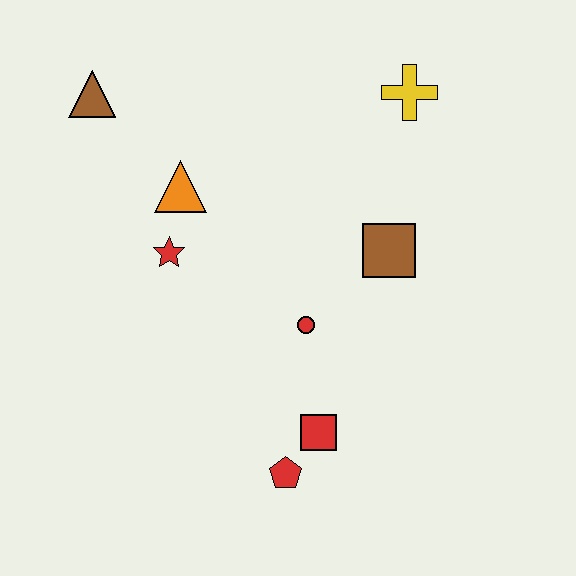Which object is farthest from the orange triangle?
The red pentagon is farthest from the orange triangle.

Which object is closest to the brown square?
The red circle is closest to the brown square.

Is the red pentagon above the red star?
No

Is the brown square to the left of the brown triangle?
No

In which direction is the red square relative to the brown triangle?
The red square is below the brown triangle.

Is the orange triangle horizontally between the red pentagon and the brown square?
No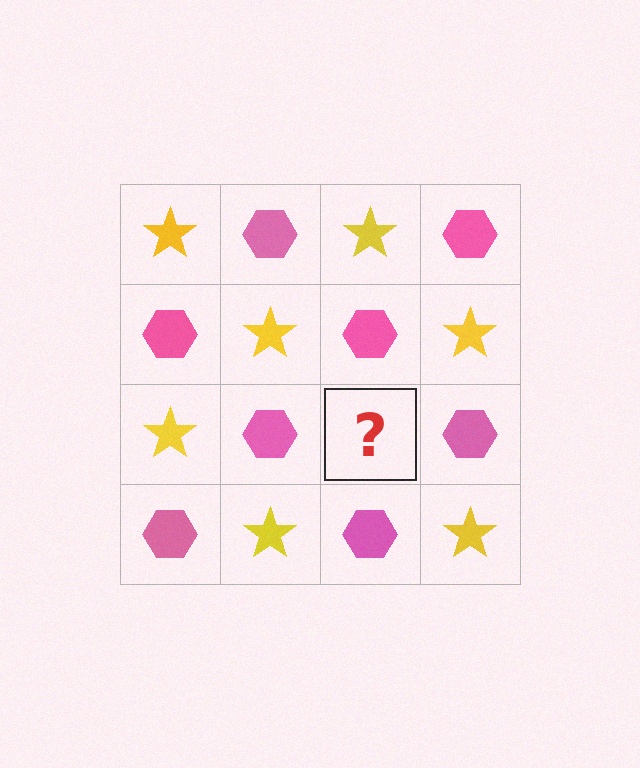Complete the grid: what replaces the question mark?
The question mark should be replaced with a yellow star.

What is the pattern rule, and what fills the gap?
The rule is that it alternates yellow star and pink hexagon in a checkerboard pattern. The gap should be filled with a yellow star.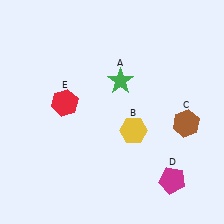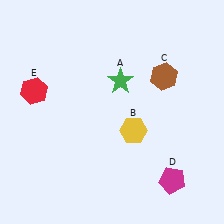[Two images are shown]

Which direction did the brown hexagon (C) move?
The brown hexagon (C) moved up.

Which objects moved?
The objects that moved are: the brown hexagon (C), the red hexagon (E).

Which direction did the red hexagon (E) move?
The red hexagon (E) moved left.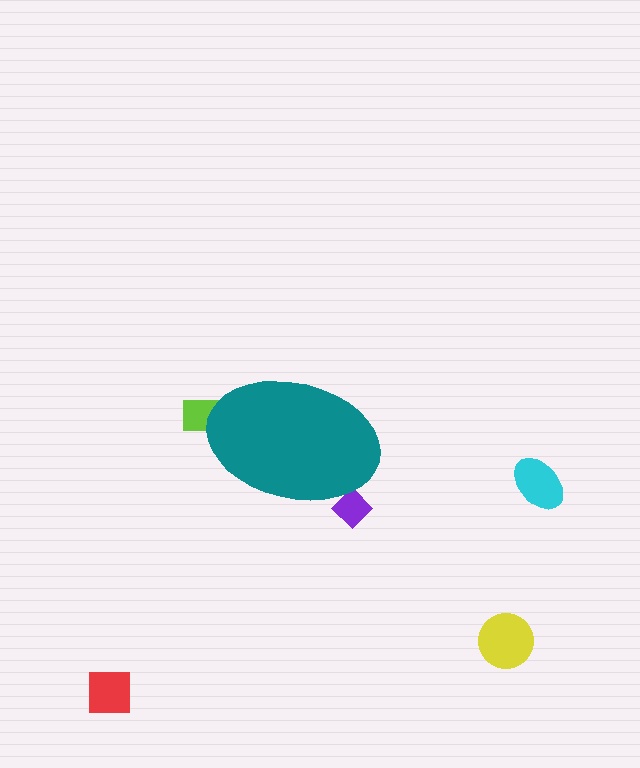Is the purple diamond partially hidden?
Yes, the purple diamond is partially hidden behind the teal ellipse.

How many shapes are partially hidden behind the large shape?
2 shapes are partially hidden.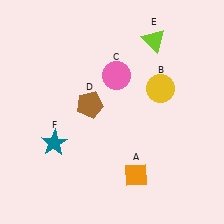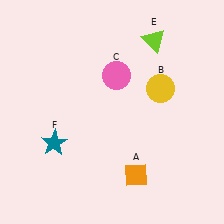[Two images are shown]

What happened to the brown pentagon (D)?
The brown pentagon (D) was removed in Image 2. It was in the top-left area of Image 1.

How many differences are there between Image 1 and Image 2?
There is 1 difference between the two images.